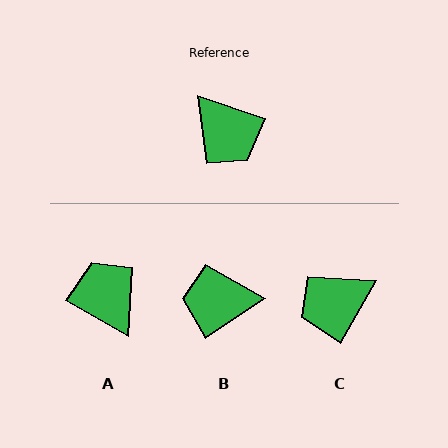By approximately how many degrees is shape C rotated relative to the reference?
Approximately 101 degrees clockwise.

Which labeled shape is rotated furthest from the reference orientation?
A, about 169 degrees away.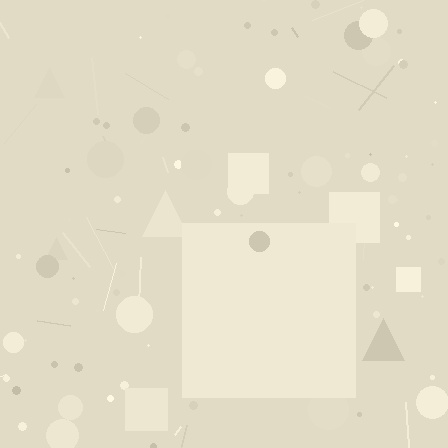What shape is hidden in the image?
A square is hidden in the image.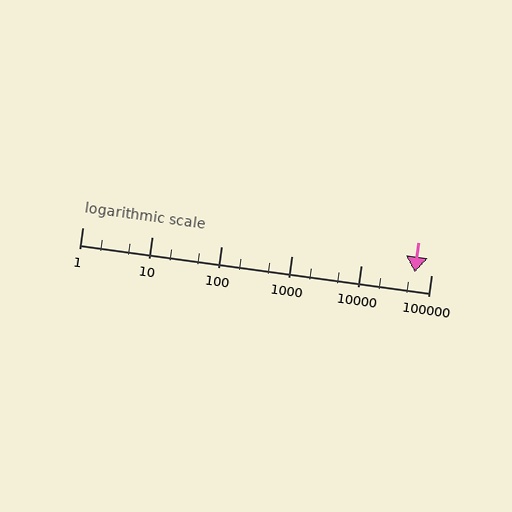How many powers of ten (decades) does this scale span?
The scale spans 5 decades, from 1 to 100000.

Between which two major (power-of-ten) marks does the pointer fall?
The pointer is between 10000 and 100000.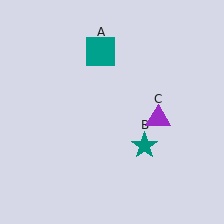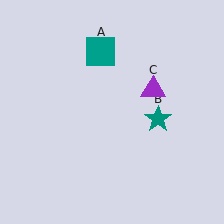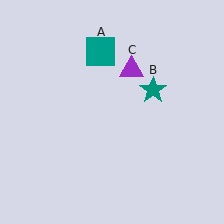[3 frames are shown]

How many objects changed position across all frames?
2 objects changed position: teal star (object B), purple triangle (object C).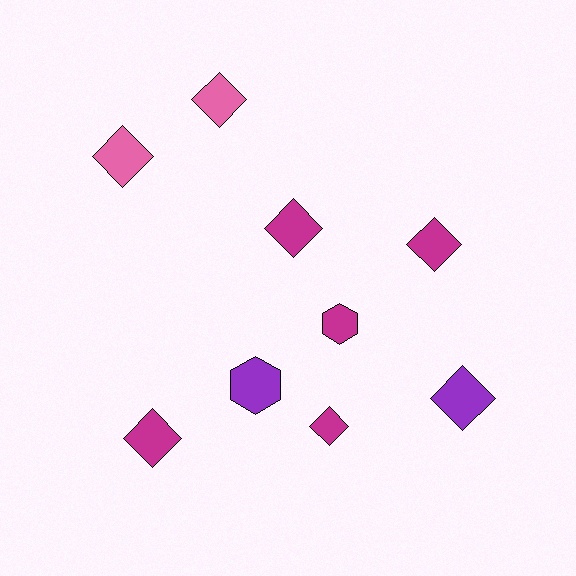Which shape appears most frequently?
Diamond, with 7 objects.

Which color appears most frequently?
Magenta, with 5 objects.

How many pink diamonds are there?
There are 2 pink diamonds.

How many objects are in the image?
There are 9 objects.